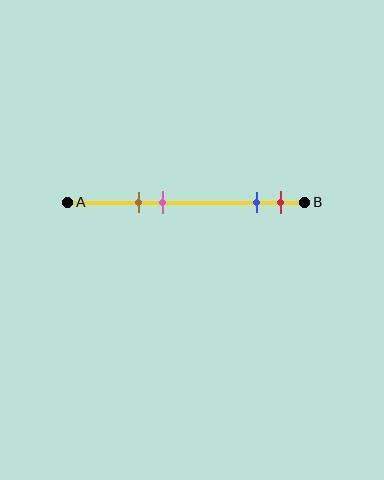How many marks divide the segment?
There are 4 marks dividing the segment.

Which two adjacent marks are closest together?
The blue and red marks are the closest adjacent pair.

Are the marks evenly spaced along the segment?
No, the marks are not evenly spaced.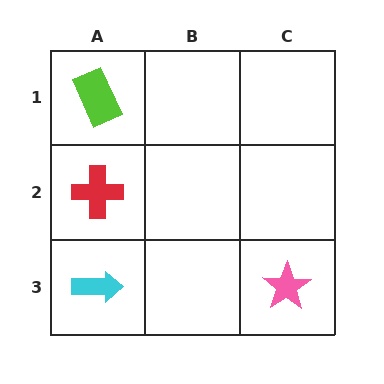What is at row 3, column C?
A pink star.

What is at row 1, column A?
A lime rectangle.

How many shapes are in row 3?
2 shapes.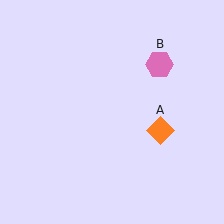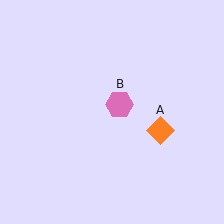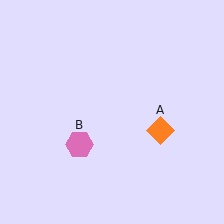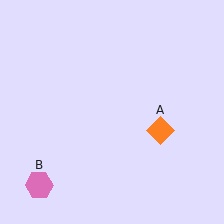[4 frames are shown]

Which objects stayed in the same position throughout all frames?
Orange diamond (object A) remained stationary.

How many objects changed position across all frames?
1 object changed position: pink hexagon (object B).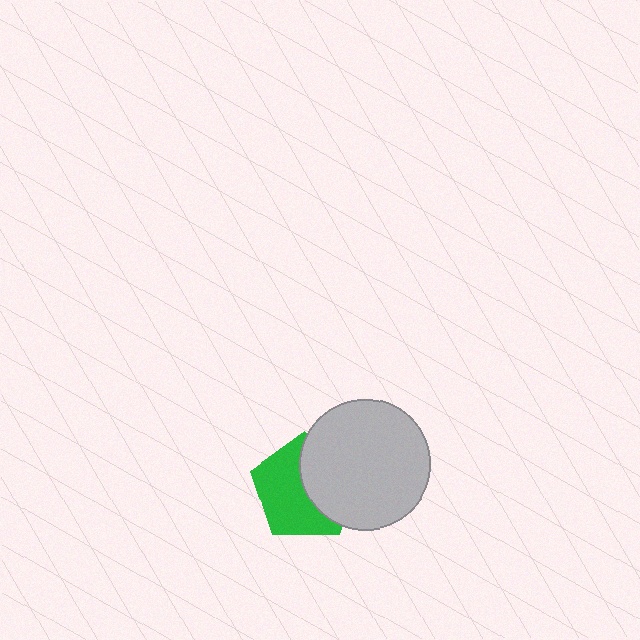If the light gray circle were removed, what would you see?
You would see the complete green pentagon.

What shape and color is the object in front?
The object in front is a light gray circle.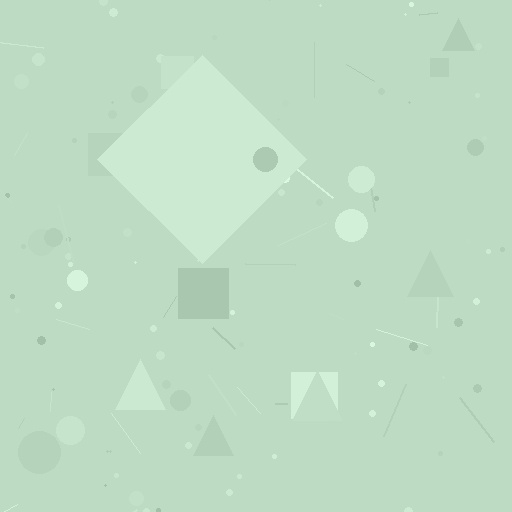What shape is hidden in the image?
A diamond is hidden in the image.